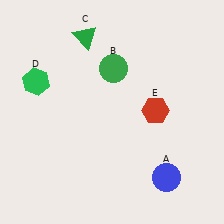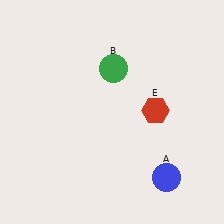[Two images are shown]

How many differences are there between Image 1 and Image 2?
There are 2 differences between the two images.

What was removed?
The green hexagon (D), the green triangle (C) were removed in Image 2.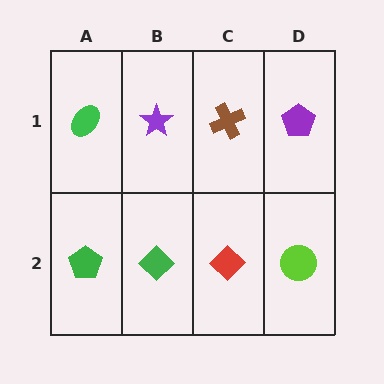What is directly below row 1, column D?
A lime circle.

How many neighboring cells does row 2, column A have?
2.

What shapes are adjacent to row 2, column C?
A brown cross (row 1, column C), a green diamond (row 2, column B), a lime circle (row 2, column D).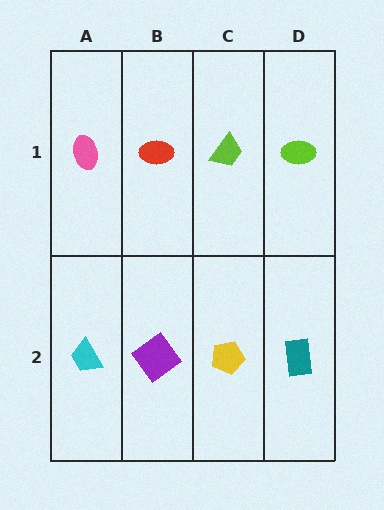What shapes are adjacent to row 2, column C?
A lime trapezoid (row 1, column C), a purple diamond (row 2, column B), a teal rectangle (row 2, column D).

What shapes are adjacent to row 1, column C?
A yellow pentagon (row 2, column C), a red ellipse (row 1, column B), a lime ellipse (row 1, column D).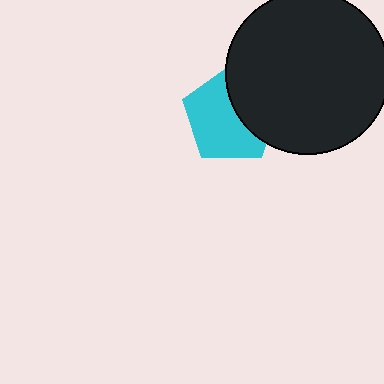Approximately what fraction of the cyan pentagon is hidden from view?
Roughly 38% of the cyan pentagon is hidden behind the black circle.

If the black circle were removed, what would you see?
You would see the complete cyan pentagon.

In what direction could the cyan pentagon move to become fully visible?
The cyan pentagon could move left. That would shift it out from behind the black circle entirely.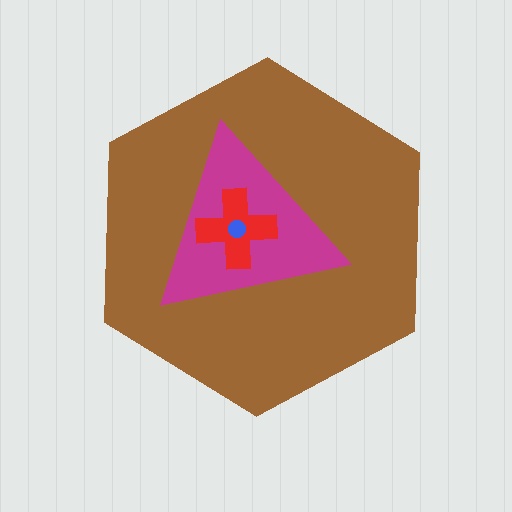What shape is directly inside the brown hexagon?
The magenta triangle.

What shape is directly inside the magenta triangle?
The red cross.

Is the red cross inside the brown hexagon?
Yes.